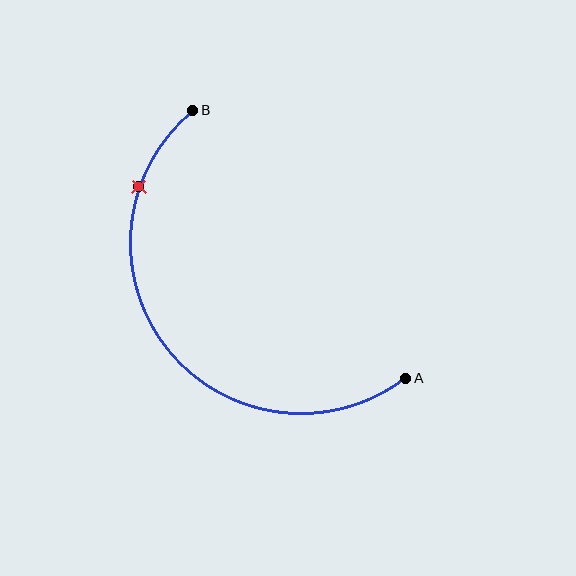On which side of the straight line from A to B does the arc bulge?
The arc bulges below and to the left of the straight line connecting A and B.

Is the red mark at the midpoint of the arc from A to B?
No. The red mark lies on the arc but is closer to endpoint B. The arc midpoint would be at the point on the curve equidistant along the arc from both A and B.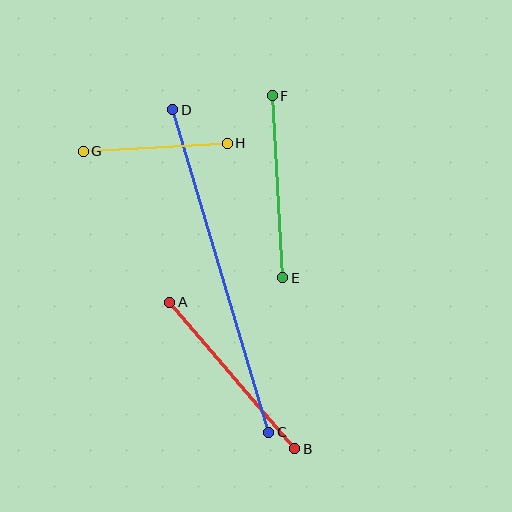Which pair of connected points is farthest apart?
Points C and D are farthest apart.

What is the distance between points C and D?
The distance is approximately 337 pixels.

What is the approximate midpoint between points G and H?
The midpoint is at approximately (155, 147) pixels.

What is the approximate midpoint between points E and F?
The midpoint is at approximately (277, 187) pixels.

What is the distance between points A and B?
The distance is approximately 193 pixels.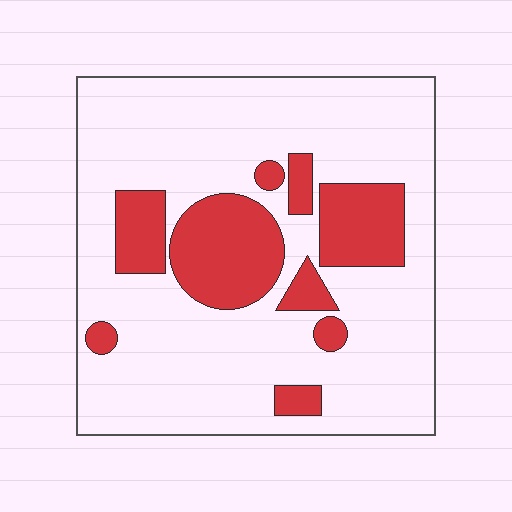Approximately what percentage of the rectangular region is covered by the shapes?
Approximately 25%.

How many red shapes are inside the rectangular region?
9.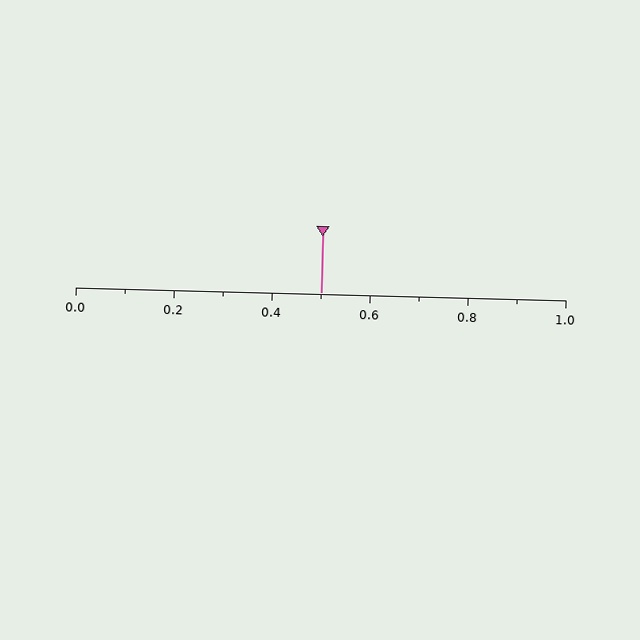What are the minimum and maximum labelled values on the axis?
The axis runs from 0.0 to 1.0.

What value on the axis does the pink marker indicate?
The marker indicates approximately 0.5.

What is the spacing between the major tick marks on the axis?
The major ticks are spaced 0.2 apart.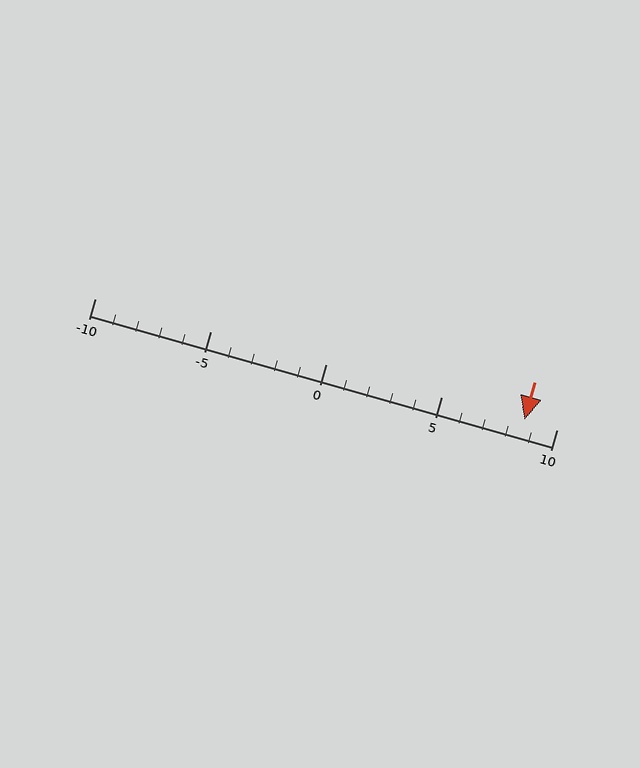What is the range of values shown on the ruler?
The ruler shows values from -10 to 10.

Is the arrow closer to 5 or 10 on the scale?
The arrow is closer to 10.